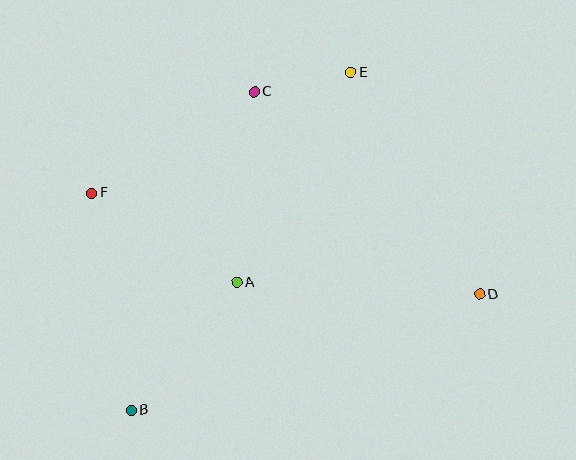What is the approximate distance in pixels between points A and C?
The distance between A and C is approximately 191 pixels.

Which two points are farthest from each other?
Points B and E are farthest from each other.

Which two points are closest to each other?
Points C and E are closest to each other.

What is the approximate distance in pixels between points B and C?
The distance between B and C is approximately 342 pixels.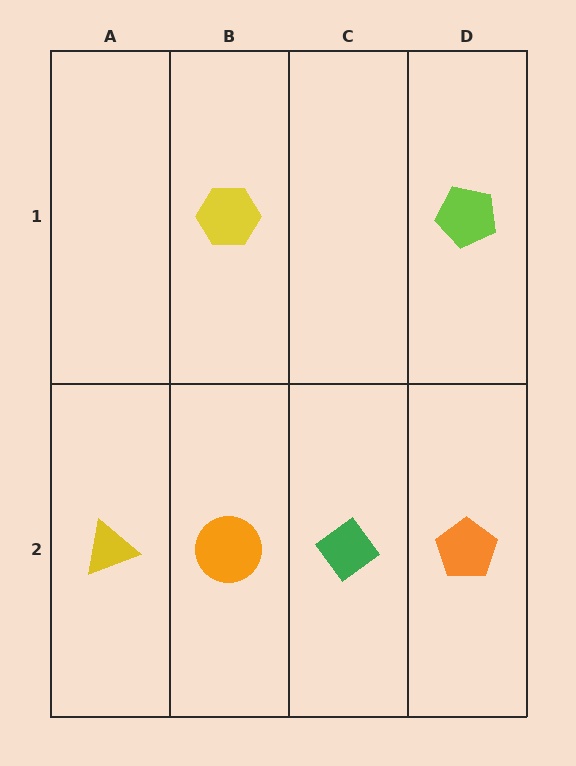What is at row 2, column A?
A yellow triangle.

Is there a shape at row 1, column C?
No, that cell is empty.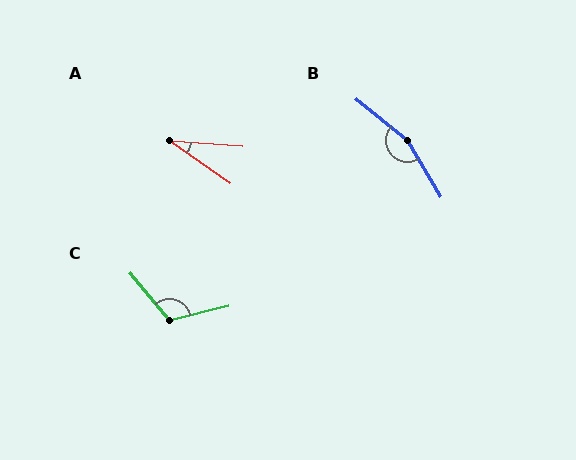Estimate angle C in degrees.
Approximately 116 degrees.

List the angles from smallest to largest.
A (31°), C (116°), B (160°).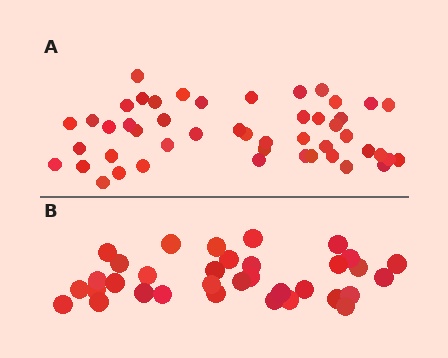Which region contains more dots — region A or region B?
Region A (the top region) has more dots.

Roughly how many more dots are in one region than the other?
Region A has approximately 15 more dots than region B.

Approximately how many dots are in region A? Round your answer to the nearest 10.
About 50 dots. (The exact count is 48, which rounds to 50.)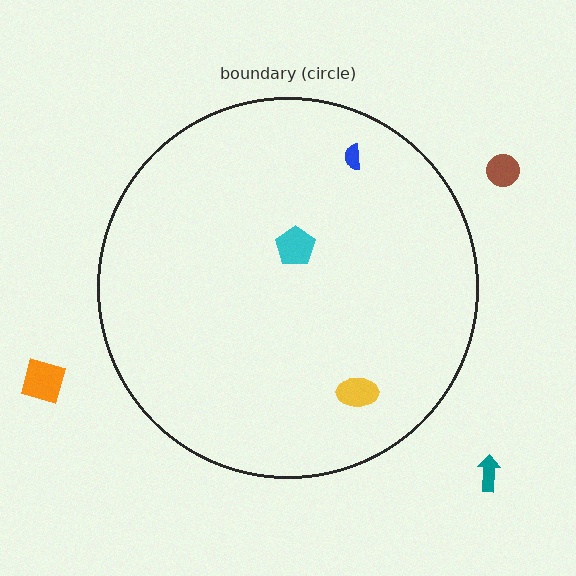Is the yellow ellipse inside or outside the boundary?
Inside.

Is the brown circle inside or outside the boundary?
Outside.